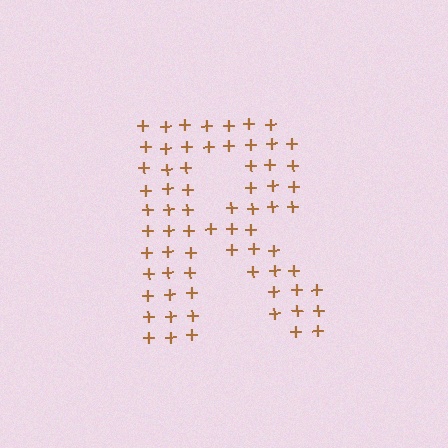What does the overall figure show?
The overall figure shows the letter R.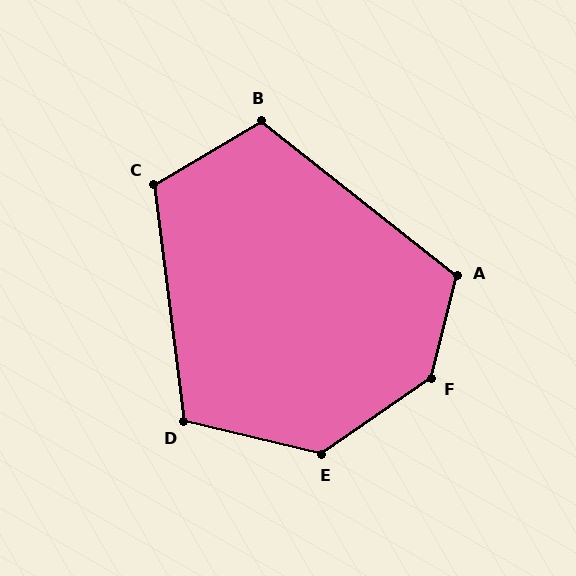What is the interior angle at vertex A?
Approximately 114 degrees (obtuse).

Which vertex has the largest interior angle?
F, at approximately 139 degrees.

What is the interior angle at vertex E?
Approximately 132 degrees (obtuse).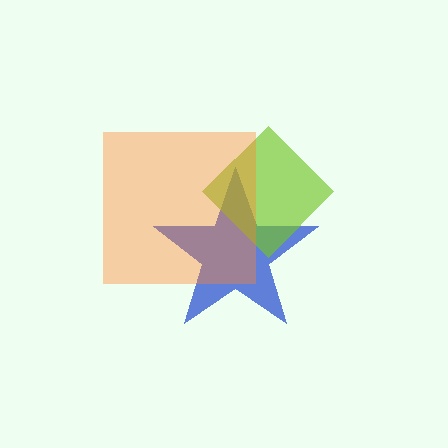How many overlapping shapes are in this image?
There are 3 overlapping shapes in the image.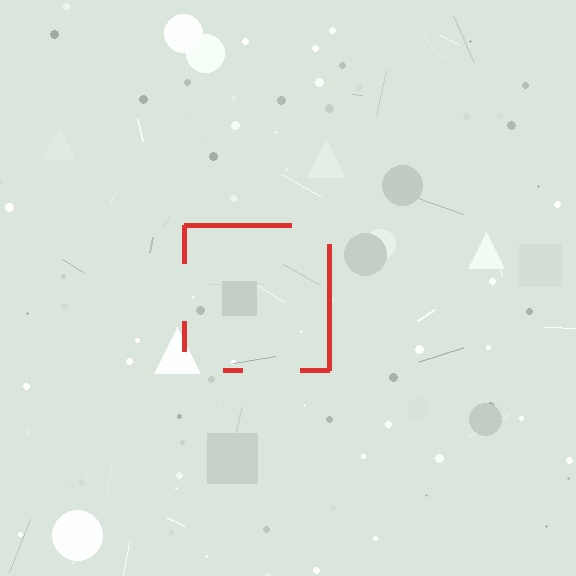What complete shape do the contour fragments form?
The contour fragments form a square.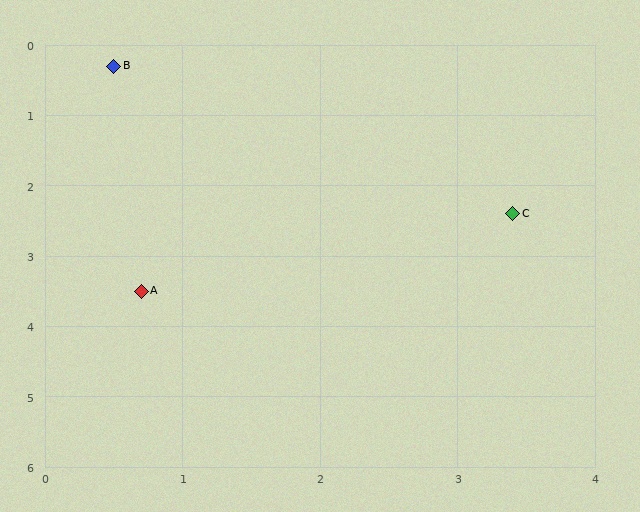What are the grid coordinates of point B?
Point B is at approximately (0.5, 0.3).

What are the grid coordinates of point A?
Point A is at approximately (0.7, 3.5).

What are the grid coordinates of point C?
Point C is at approximately (3.4, 2.4).